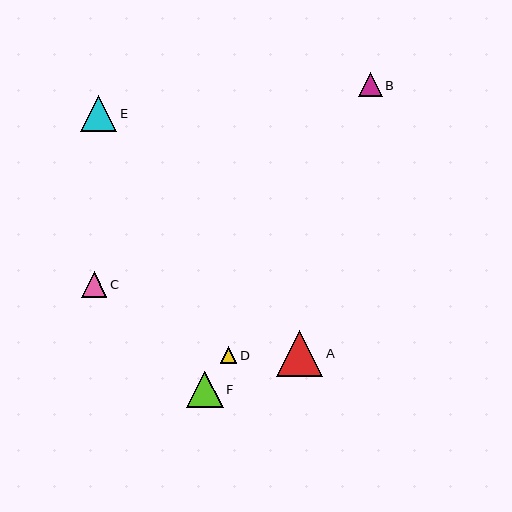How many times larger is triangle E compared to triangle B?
Triangle E is approximately 1.5 times the size of triangle B.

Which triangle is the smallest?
Triangle D is the smallest with a size of approximately 16 pixels.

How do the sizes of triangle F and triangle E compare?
Triangle F and triangle E are approximately the same size.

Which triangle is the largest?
Triangle A is the largest with a size of approximately 46 pixels.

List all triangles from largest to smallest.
From largest to smallest: A, F, E, C, B, D.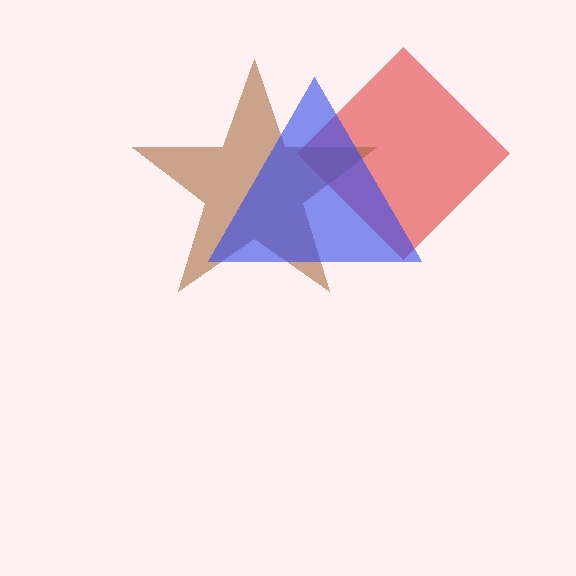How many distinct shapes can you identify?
There are 3 distinct shapes: a red diamond, a brown star, a blue triangle.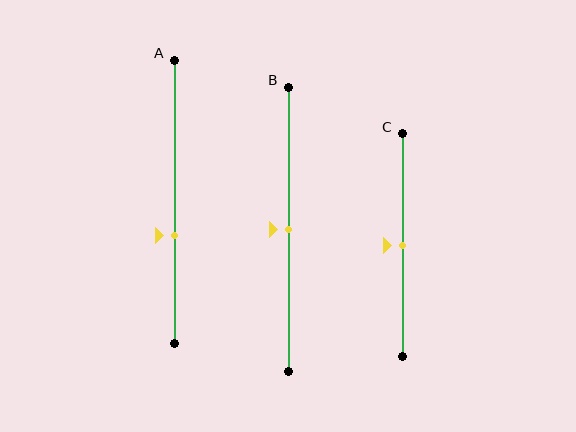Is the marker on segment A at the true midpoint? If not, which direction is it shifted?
No, the marker on segment A is shifted downward by about 12% of the segment length.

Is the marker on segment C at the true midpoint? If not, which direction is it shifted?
Yes, the marker on segment C is at the true midpoint.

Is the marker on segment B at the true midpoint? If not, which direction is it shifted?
Yes, the marker on segment B is at the true midpoint.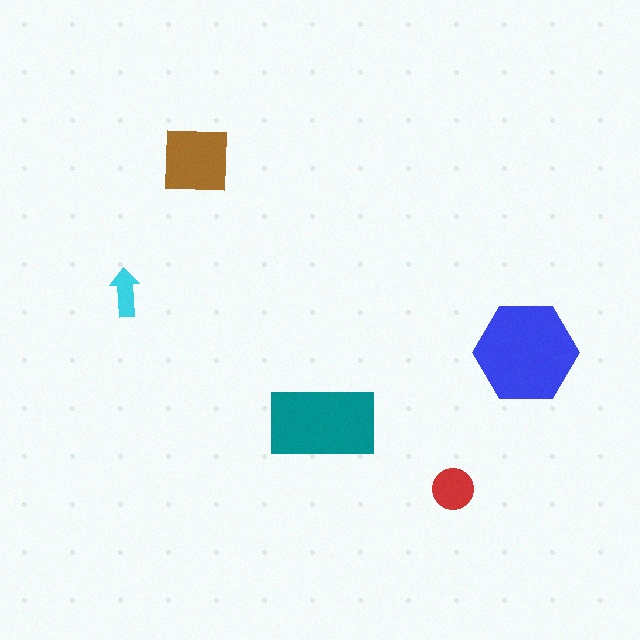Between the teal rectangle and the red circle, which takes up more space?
The teal rectangle.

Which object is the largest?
The blue hexagon.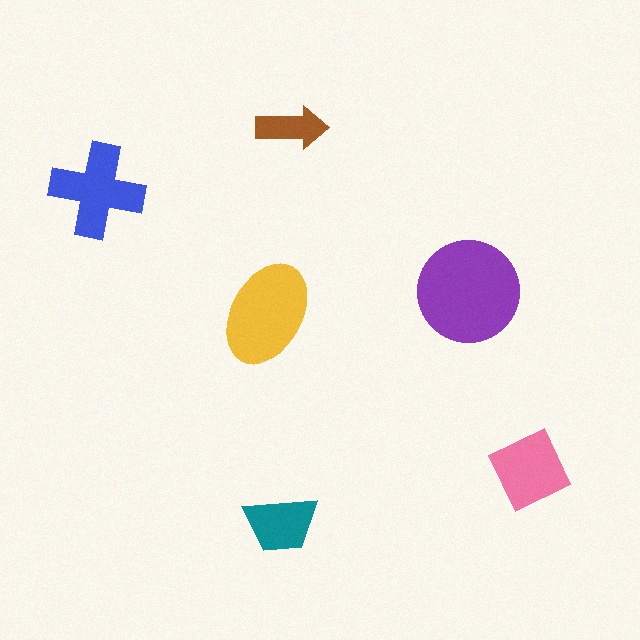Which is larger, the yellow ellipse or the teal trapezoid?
The yellow ellipse.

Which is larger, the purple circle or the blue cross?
The purple circle.